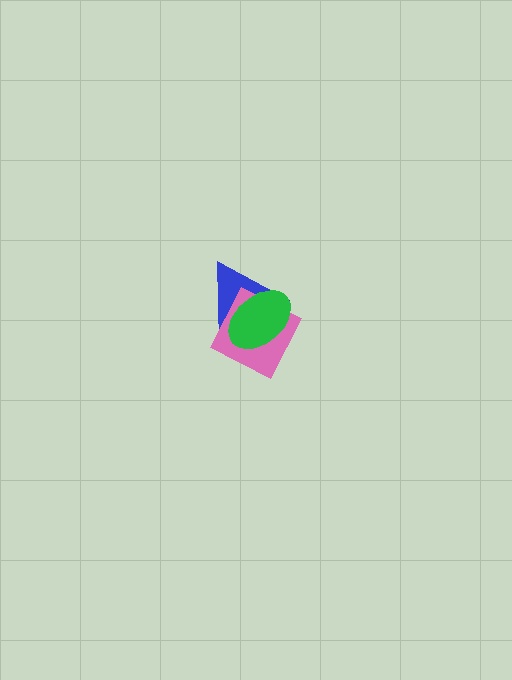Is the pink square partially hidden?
Yes, it is partially covered by another shape.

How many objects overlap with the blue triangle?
2 objects overlap with the blue triangle.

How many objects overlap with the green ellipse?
2 objects overlap with the green ellipse.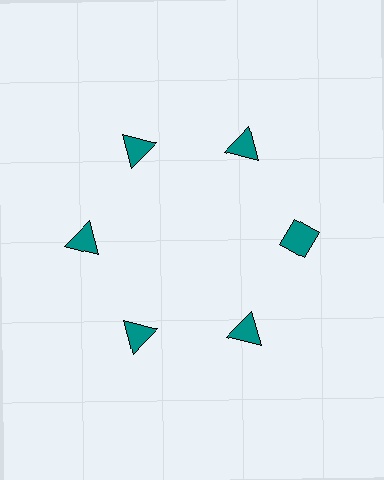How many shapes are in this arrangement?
There are 6 shapes arranged in a ring pattern.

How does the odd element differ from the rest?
It has a different shape: diamond instead of triangle.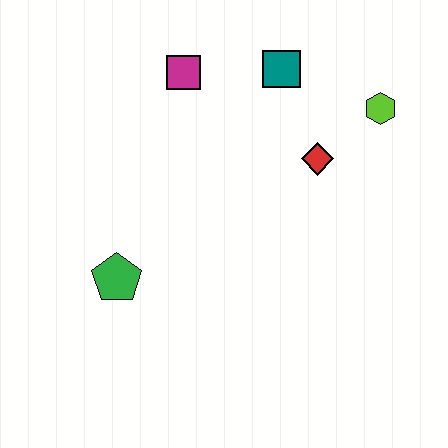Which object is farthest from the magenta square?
The green pentagon is farthest from the magenta square.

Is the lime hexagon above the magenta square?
No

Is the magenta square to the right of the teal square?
No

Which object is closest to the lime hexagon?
The red diamond is closest to the lime hexagon.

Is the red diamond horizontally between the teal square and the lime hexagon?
Yes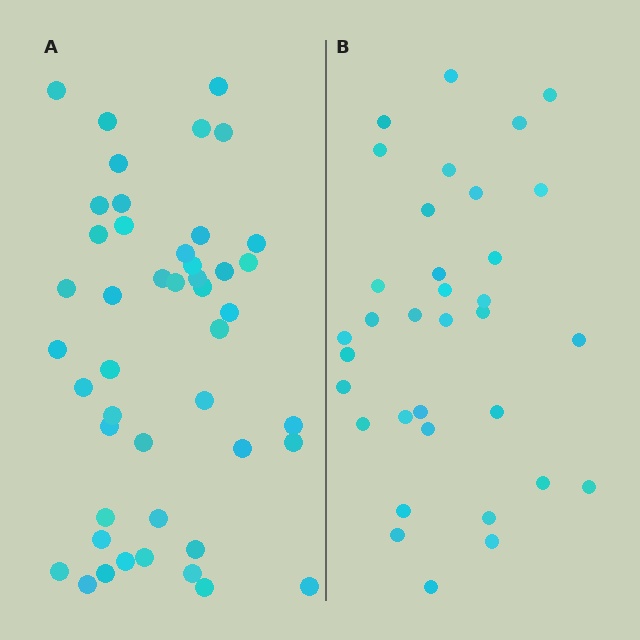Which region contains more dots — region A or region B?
Region A (the left region) has more dots.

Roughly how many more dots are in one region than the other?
Region A has roughly 12 or so more dots than region B.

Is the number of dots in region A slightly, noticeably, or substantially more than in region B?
Region A has noticeably more, but not dramatically so. The ratio is roughly 1.4 to 1.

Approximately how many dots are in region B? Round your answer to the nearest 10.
About 30 dots. (The exact count is 34, which rounds to 30.)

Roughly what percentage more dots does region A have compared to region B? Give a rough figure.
About 35% more.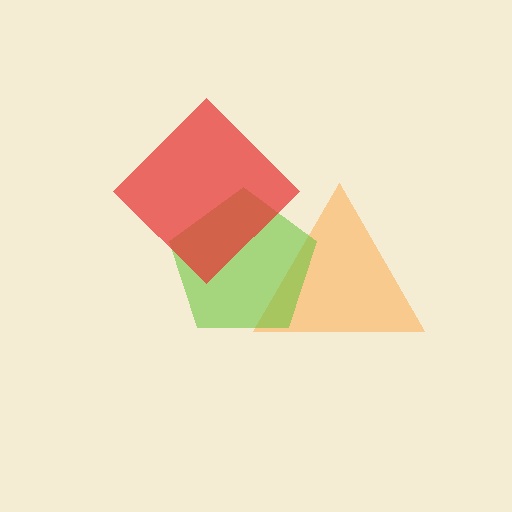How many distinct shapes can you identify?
There are 3 distinct shapes: an orange triangle, a lime pentagon, a red diamond.